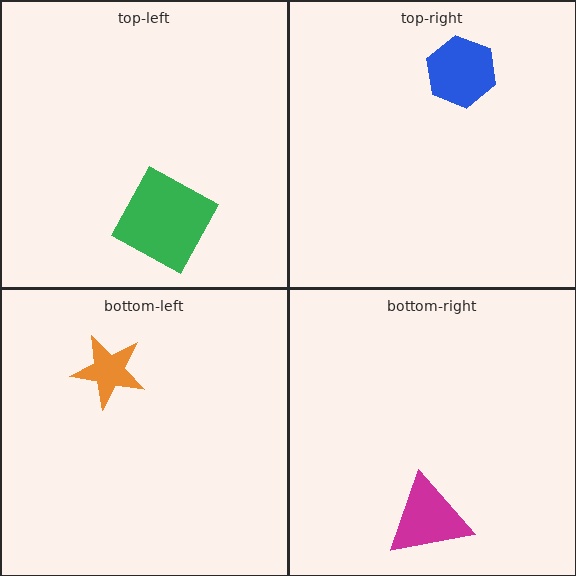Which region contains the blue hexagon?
The top-right region.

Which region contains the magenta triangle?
The bottom-right region.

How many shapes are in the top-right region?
1.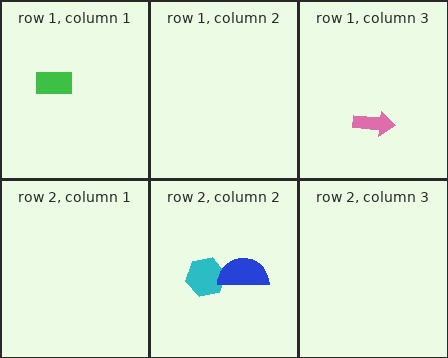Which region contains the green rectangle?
The row 1, column 1 region.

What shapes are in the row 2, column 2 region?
The cyan hexagon, the blue semicircle.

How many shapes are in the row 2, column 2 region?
2.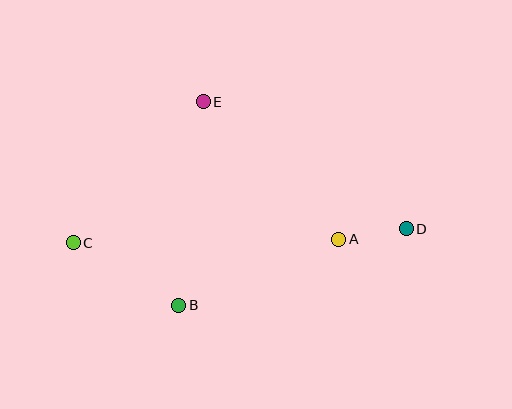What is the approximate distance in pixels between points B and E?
The distance between B and E is approximately 205 pixels.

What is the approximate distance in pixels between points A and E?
The distance between A and E is approximately 193 pixels.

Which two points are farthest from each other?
Points C and D are farthest from each other.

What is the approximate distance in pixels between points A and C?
The distance between A and C is approximately 266 pixels.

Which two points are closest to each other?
Points A and D are closest to each other.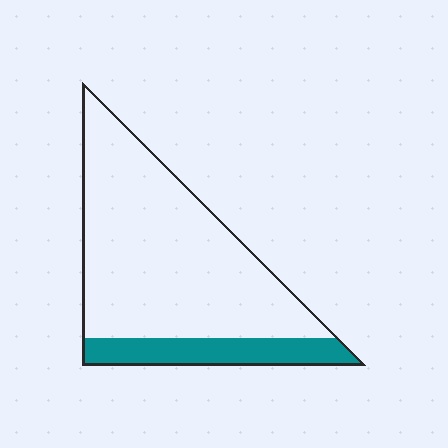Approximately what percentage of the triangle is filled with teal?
Approximately 20%.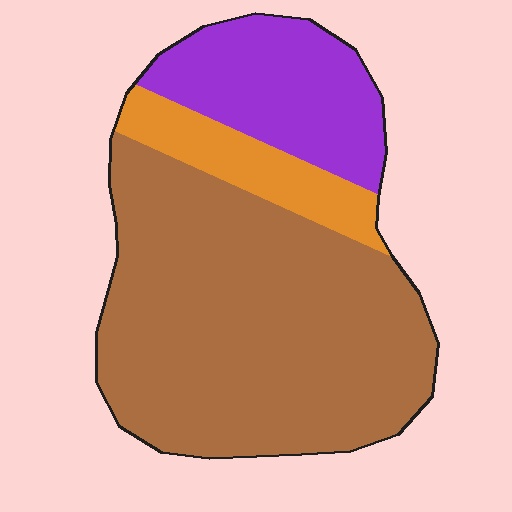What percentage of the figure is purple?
Purple takes up about one fifth (1/5) of the figure.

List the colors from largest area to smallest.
From largest to smallest: brown, purple, orange.